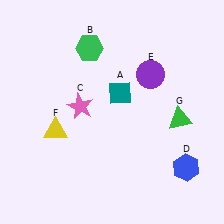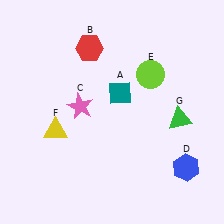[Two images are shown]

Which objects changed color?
B changed from green to red. E changed from purple to lime.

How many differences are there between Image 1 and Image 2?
There are 2 differences between the two images.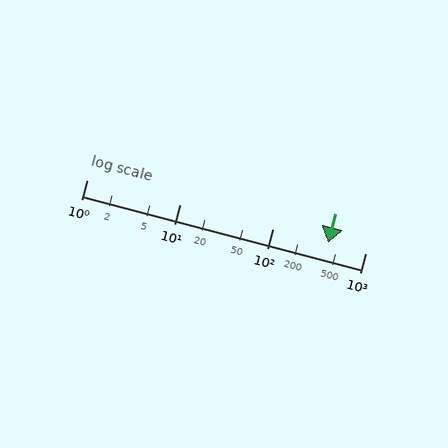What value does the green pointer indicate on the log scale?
The pointer indicates approximately 400.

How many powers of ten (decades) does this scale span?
The scale spans 3 decades, from 1 to 1000.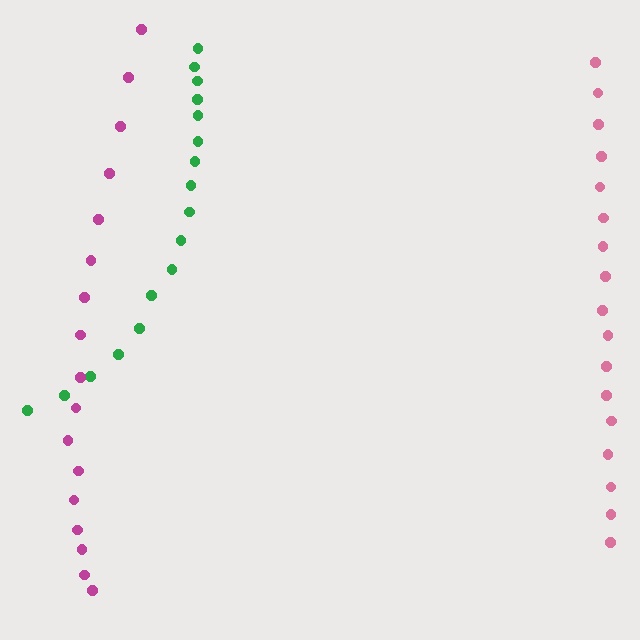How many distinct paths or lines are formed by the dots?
There are 3 distinct paths.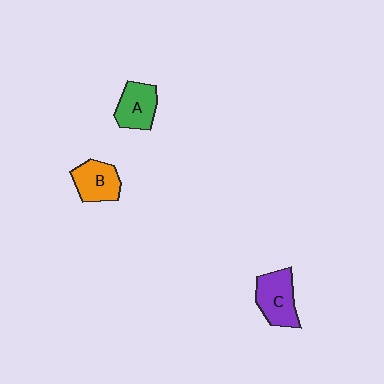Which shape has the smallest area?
Shape A (green).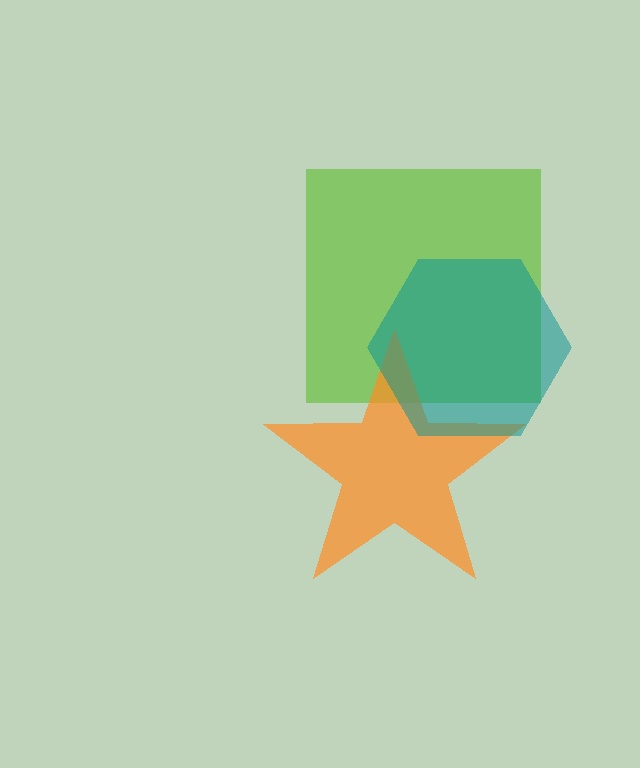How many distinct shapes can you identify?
There are 3 distinct shapes: a lime square, an orange star, a teal hexagon.